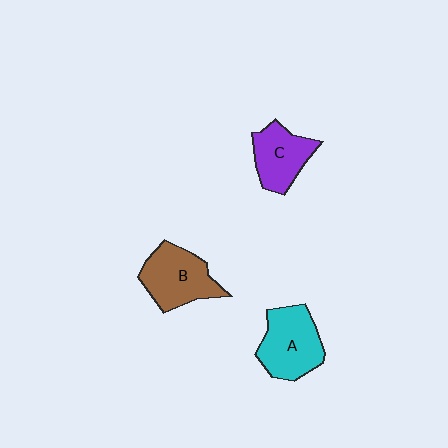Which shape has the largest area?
Shape A (cyan).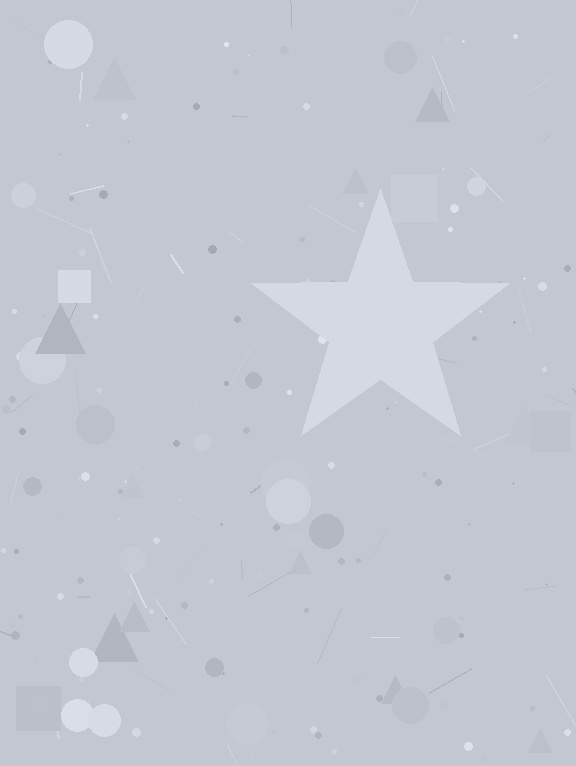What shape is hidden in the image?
A star is hidden in the image.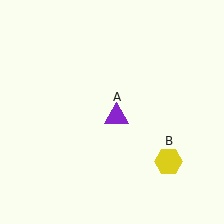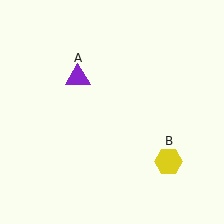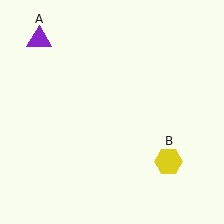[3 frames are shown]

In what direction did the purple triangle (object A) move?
The purple triangle (object A) moved up and to the left.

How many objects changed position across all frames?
1 object changed position: purple triangle (object A).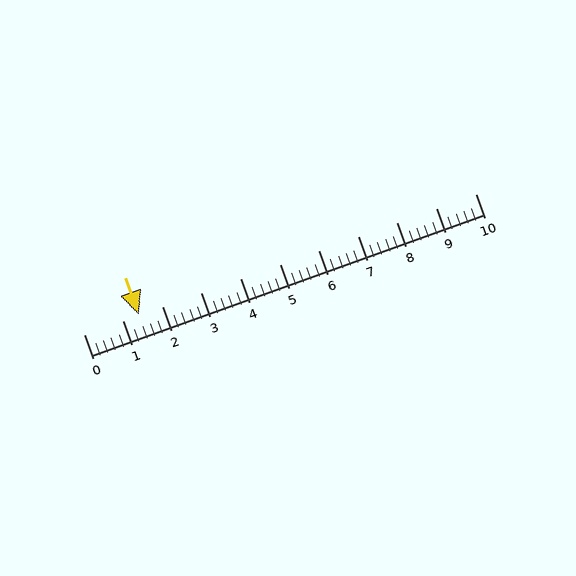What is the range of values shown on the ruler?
The ruler shows values from 0 to 10.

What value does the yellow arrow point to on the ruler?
The yellow arrow points to approximately 1.4.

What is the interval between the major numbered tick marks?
The major tick marks are spaced 1 units apart.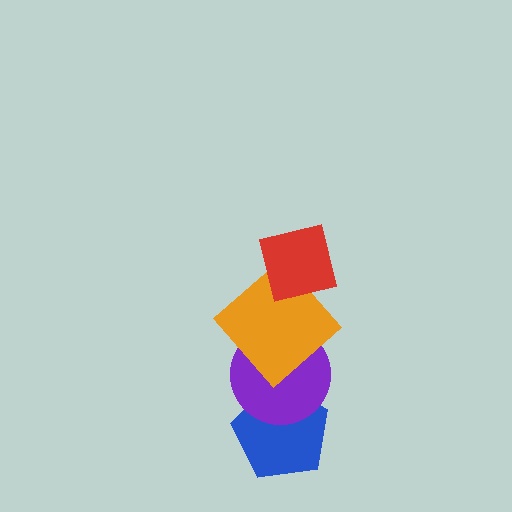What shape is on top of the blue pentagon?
The purple circle is on top of the blue pentagon.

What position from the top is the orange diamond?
The orange diamond is 2nd from the top.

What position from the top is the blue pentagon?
The blue pentagon is 4th from the top.